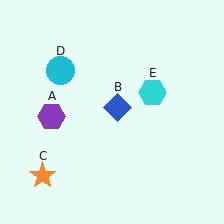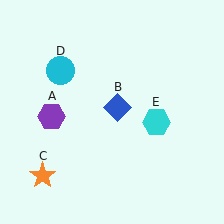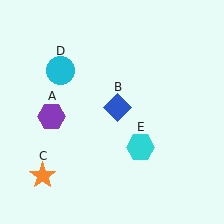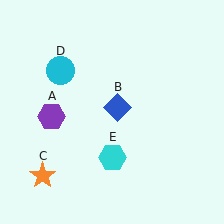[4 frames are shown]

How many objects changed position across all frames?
1 object changed position: cyan hexagon (object E).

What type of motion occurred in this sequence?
The cyan hexagon (object E) rotated clockwise around the center of the scene.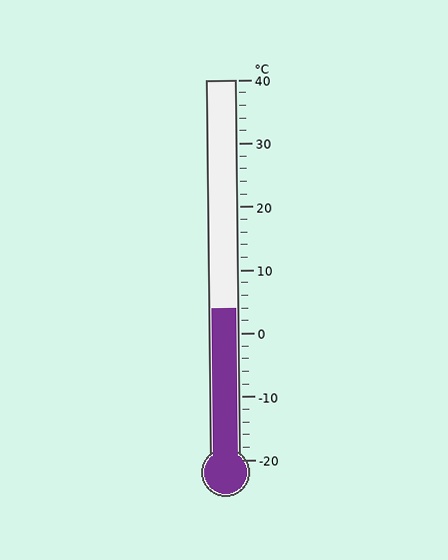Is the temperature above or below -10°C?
The temperature is above -10°C.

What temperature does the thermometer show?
The thermometer shows approximately 4°C.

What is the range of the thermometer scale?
The thermometer scale ranges from -20°C to 40°C.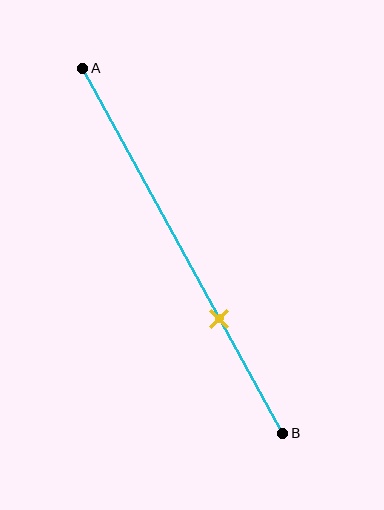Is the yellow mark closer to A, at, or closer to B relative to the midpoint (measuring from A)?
The yellow mark is closer to point B than the midpoint of segment AB.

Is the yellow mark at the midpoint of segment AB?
No, the mark is at about 70% from A, not at the 50% midpoint.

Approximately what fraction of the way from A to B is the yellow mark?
The yellow mark is approximately 70% of the way from A to B.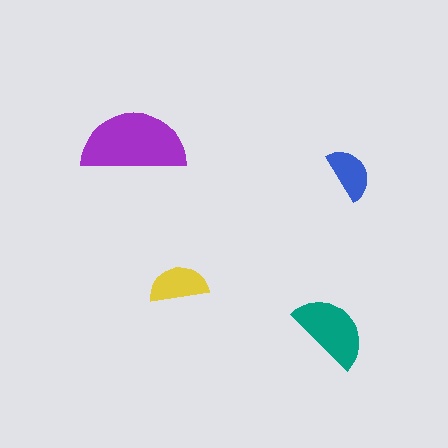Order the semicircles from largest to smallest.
the purple one, the teal one, the yellow one, the blue one.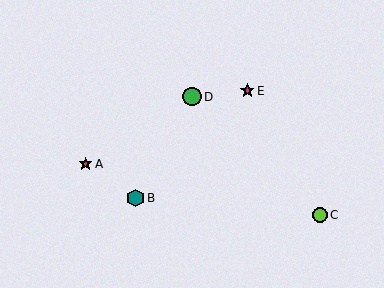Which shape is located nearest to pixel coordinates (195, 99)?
The green circle (labeled D) at (192, 97) is nearest to that location.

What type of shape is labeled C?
Shape C is a lime circle.